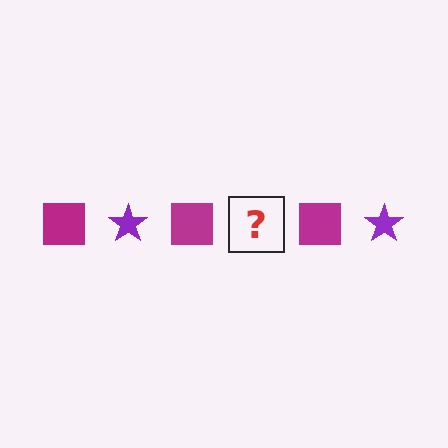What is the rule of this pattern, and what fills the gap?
The rule is that the pattern alternates between magenta square and purple star. The gap should be filled with a purple star.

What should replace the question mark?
The question mark should be replaced with a purple star.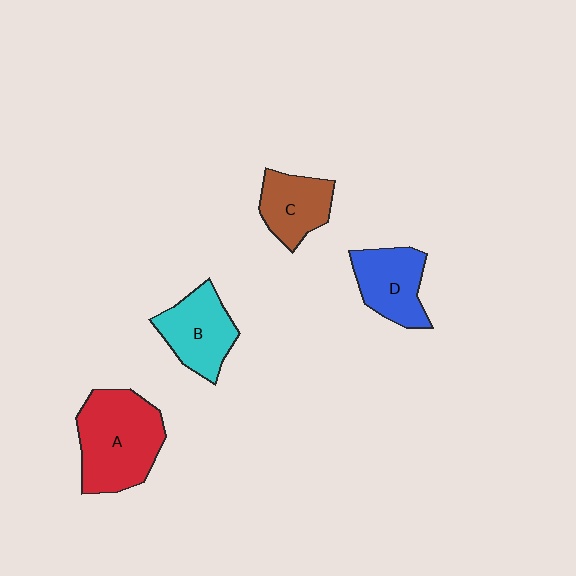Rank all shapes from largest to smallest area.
From largest to smallest: A (red), B (cyan), D (blue), C (brown).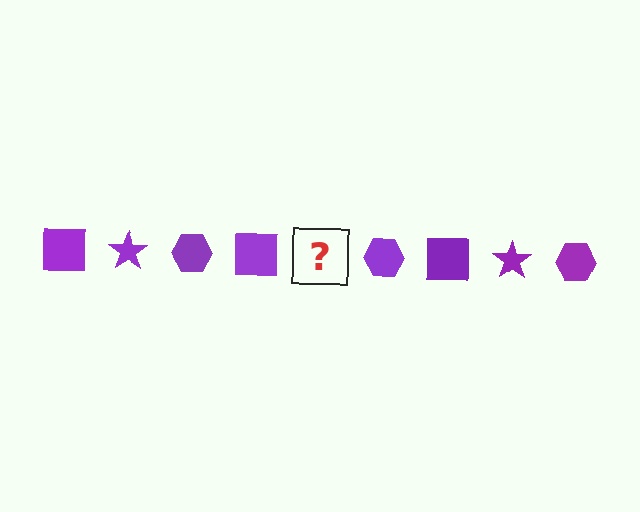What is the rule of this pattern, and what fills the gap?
The rule is that the pattern cycles through square, star, hexagon shapes in purple. The gap should be filled with a purple star.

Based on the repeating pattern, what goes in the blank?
The blank should be a purple star.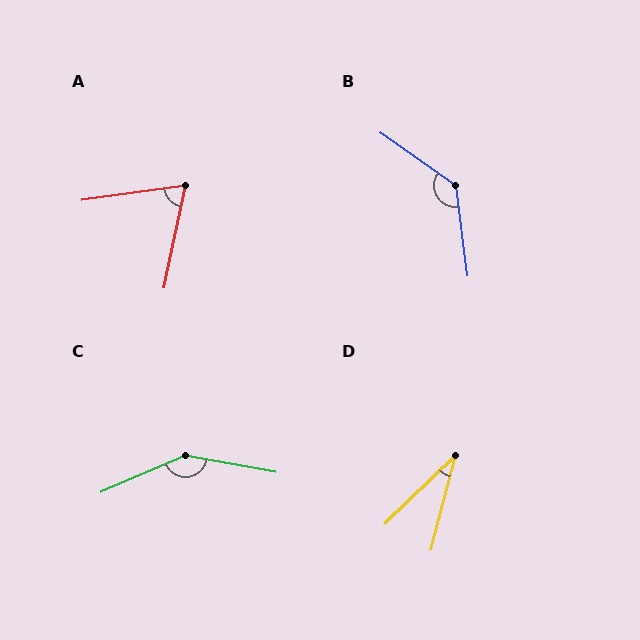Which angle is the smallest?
D, at approximately 31 degrees.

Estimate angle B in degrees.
Approximately 133 degrees.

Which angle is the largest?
C, at approximately 146 degrees.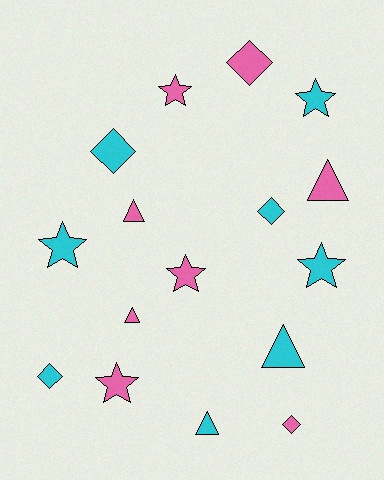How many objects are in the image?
There are 16 objects.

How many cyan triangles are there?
There are 2 cyan triangles.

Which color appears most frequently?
Pink, with 8 objects.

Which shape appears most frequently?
Star, with 6 objects.